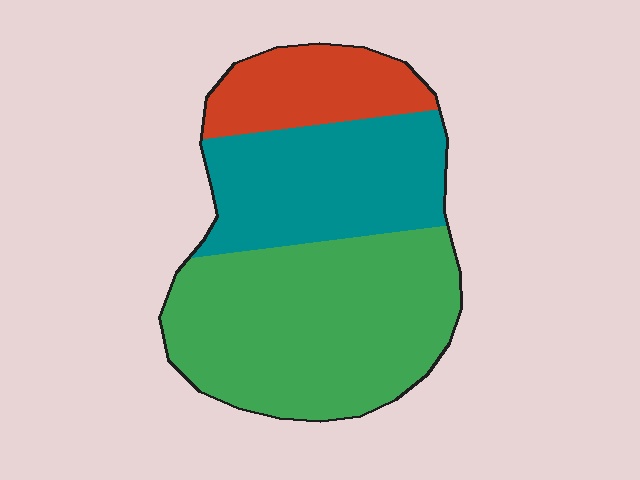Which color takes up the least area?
Red, at roughly 15%.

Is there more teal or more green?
Green.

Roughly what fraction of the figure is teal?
Teal covers around 30% of the figure.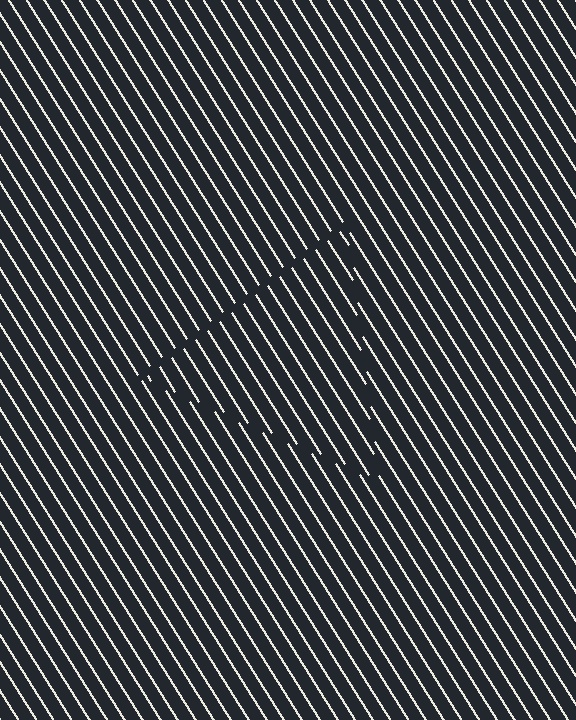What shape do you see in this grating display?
An illusory triangle. The interior of the shape contains the same grating, shifted by half a period — the contour is defined by the phase discontinuity where line-ends from the inner and outer gratings abut.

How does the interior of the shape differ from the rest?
The interior of the shape contains the same grating, shifted by half a period — the contour is defined by the phase discontinuity where line-ends from the inner and outer gratings abut.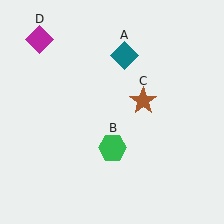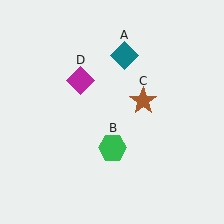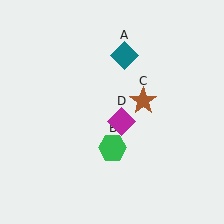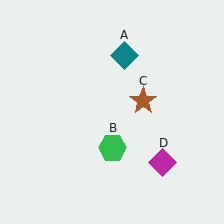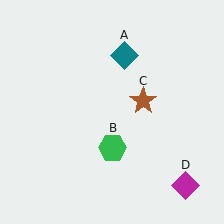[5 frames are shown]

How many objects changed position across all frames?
1 object changed position: magenta diamond (object D).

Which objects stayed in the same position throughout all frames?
Teal diamond (object A) and green hexagon (object B) and brown star (object C) remained stationary.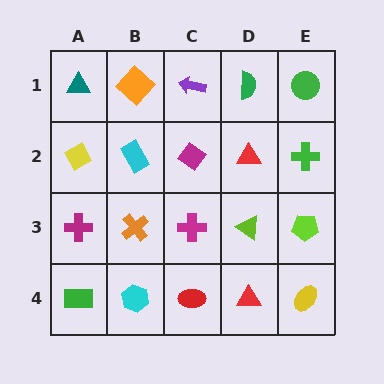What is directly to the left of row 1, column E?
A green semicircle.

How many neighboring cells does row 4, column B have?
3.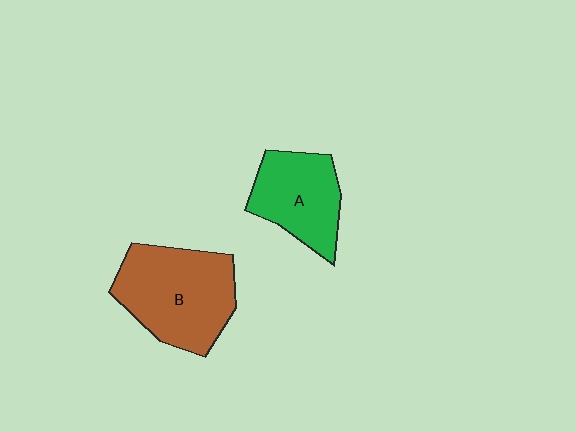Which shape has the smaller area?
Shape A (green).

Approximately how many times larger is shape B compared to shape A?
Approximately 1.4 times.